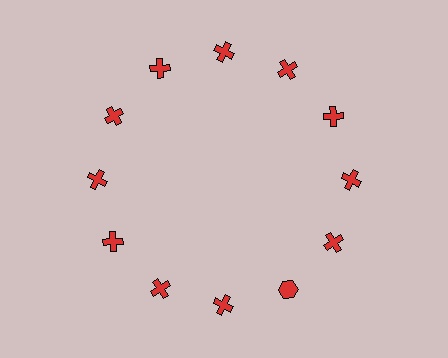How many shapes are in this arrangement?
There are 12 shapes arranged in a ring pattern.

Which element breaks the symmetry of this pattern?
The red hexagon at roughly the 5 o'clock position breaks the symmetry. All other shapes are red crosses.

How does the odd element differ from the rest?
It has a different shape: hexagon instead of cross.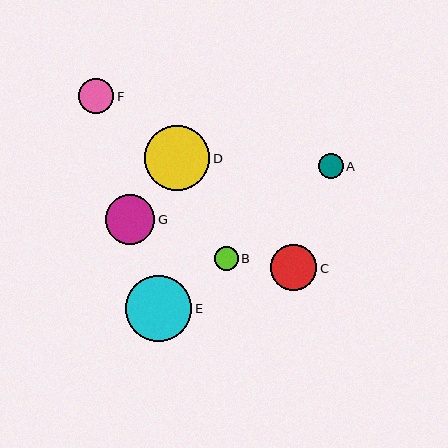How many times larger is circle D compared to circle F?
Circle D is approximately 1.9 times the size of circle F.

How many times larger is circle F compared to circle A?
Circle F is approximately 1.4 times the size of circle A.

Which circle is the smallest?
Circle B is the smallest with a size of approximately 24 pixels.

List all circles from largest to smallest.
From largest to smallest: E, D, G, C, F, A, B.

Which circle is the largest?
Circle E is the largest with a size of approximately 66 pixels.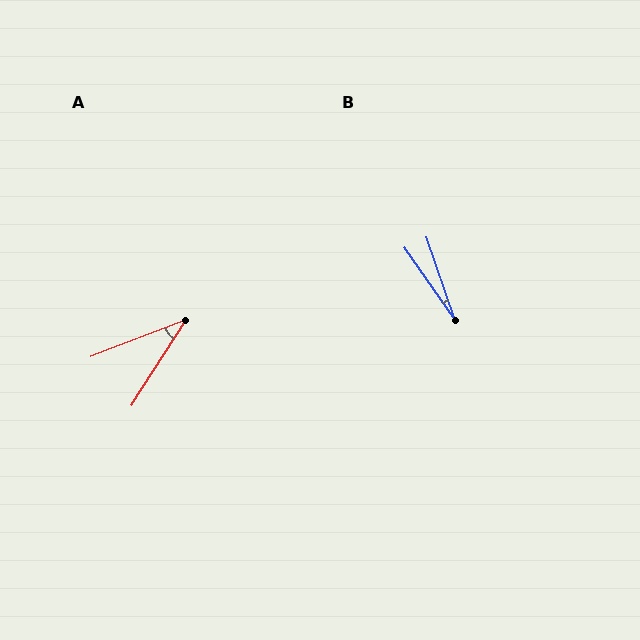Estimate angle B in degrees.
Approximately 16 degrees.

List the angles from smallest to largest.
B (16°), A (36°).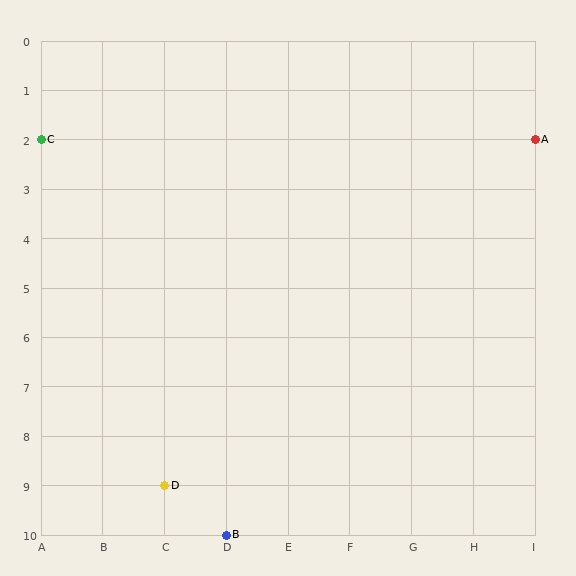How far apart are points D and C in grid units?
Points D and C are 2 columns and 7 rows apart (about 7.3 grid units diagonally).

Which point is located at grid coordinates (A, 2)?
Point C is at (A, 2).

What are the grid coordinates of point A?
Point A is at grid coordinates (I, 2).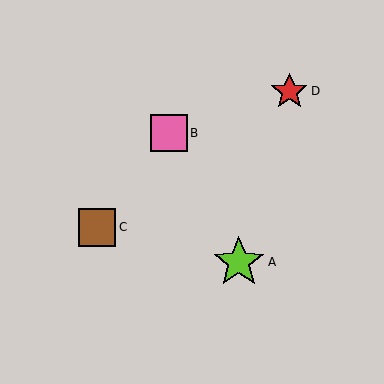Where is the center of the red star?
The center of the red star is at (289, 91).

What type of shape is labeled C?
Shape C is a brown square.